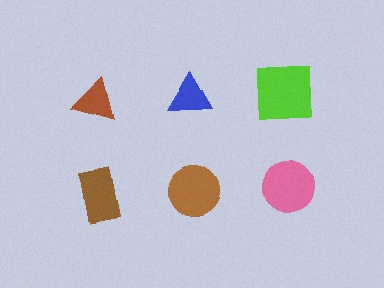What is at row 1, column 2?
A blue triangle.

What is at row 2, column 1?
A brown rectangle.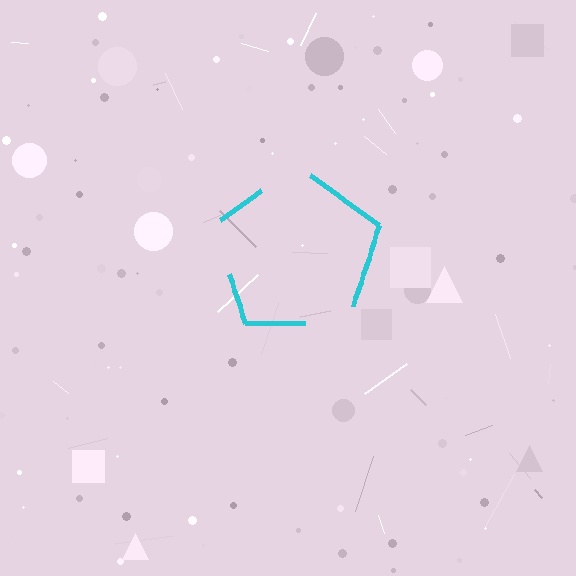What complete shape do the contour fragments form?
The contour fragments form a pentagon.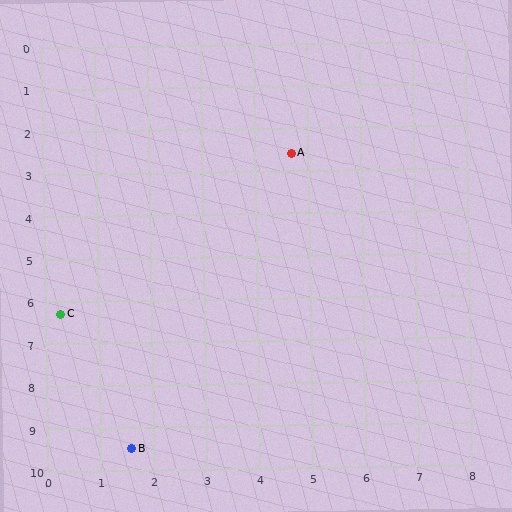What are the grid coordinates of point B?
Point B is at approximately (1.6, 9.5).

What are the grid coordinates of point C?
Point C is at approximately (0.3, 6.3).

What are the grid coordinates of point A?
Point A is at approximately (4.7, 2.6).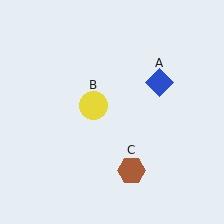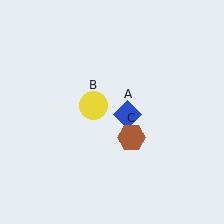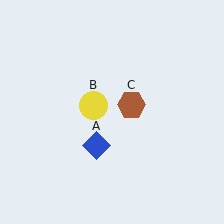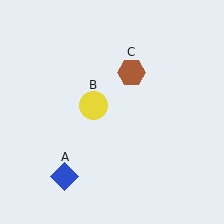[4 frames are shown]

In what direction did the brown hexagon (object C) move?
The brown hexagon (object C) moved up.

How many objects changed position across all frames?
2 objects changed position: blue diamond (object A), brown hexagon (object C).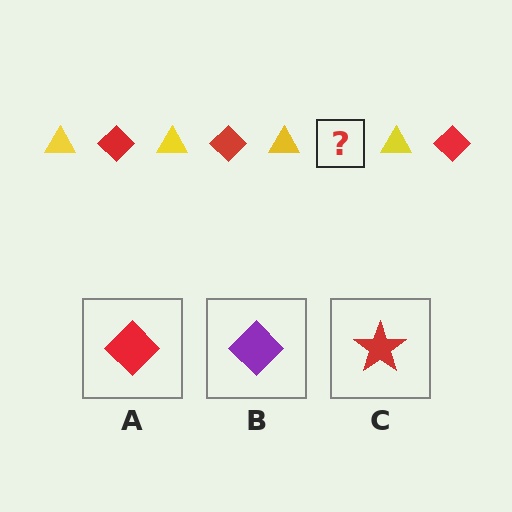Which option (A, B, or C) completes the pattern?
A.